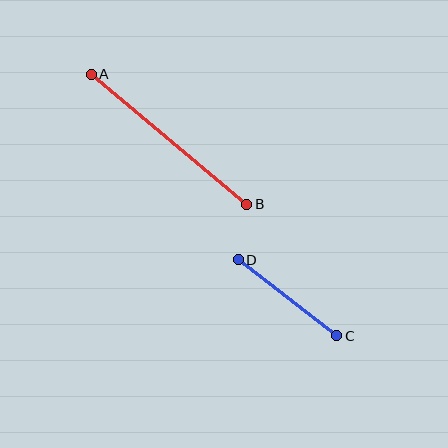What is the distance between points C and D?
The distance is approximately 124 pixels.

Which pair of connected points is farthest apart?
Points A and B are farthest apart.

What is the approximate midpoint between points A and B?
The midpoint is at approximately (169, 139) pixels.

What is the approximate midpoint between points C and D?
The midpoint is at approximately (287, 298) pixels.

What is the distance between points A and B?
The distance is approximately 203 pixels.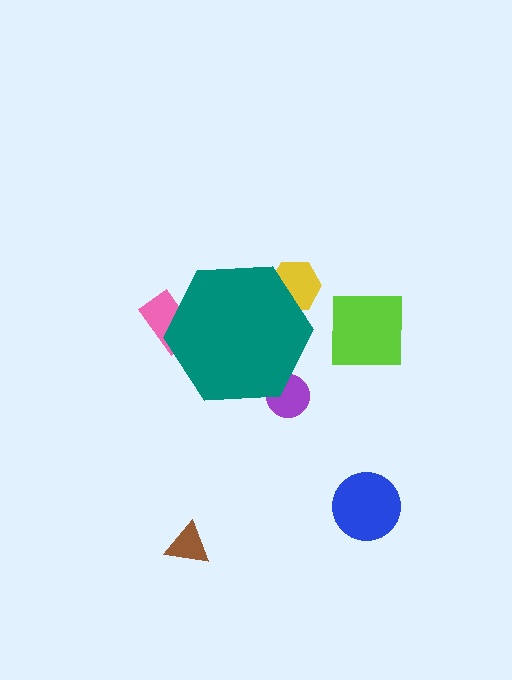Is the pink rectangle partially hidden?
Yes, the pink rectangle is partially hidden behind the teal hexagon.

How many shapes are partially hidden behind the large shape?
3 shapes are partially hidden.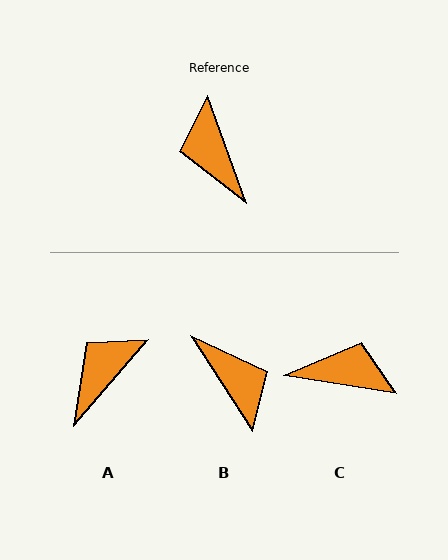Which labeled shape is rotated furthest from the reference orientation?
B, about 167 degrees away.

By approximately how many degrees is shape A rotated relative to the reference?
Approximately 61 degrees clockwise.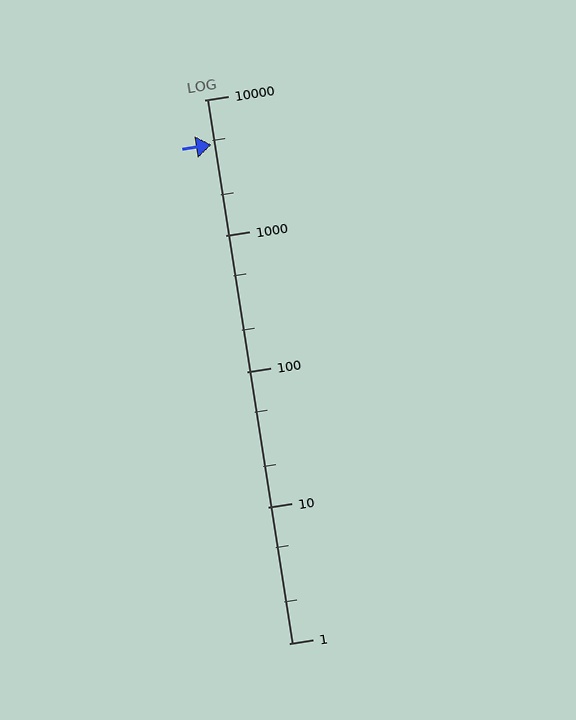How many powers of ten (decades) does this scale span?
The scale spans 4 decades, from 1 to 10000.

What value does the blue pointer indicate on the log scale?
The pointer indicates approximately 4700.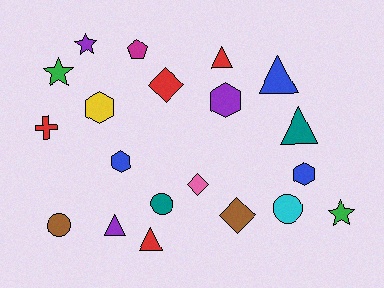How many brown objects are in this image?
There are 2 brown objects.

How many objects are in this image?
There are 20 objects.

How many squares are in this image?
There are no squares.